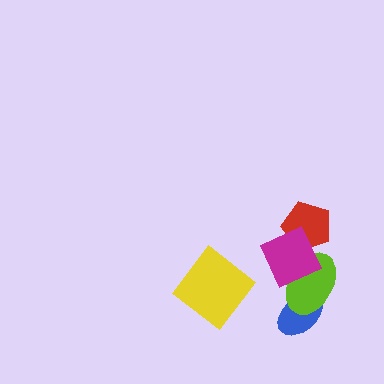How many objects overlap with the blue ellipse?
1 object overlaps with the blue ellipse.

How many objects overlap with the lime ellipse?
2 objects overlap with the lime ellipse.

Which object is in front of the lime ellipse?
The magenta diamond is in front of the lime ellipse.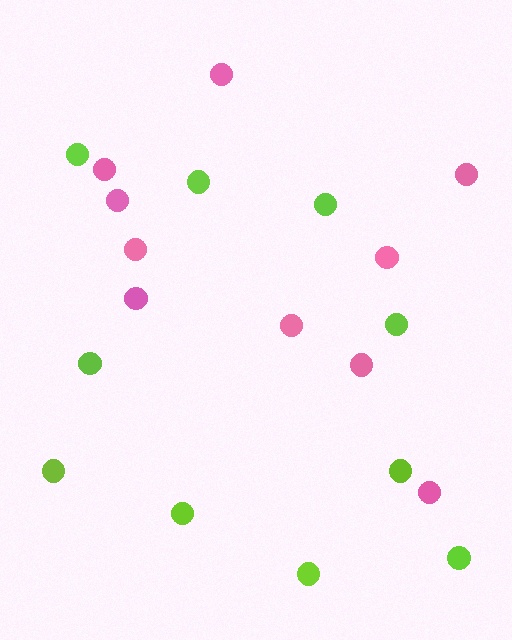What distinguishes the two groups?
There are 2 groups: one group of pink circles (10) and one group of lime circles (10).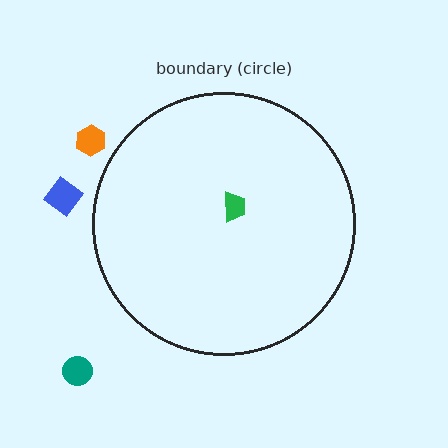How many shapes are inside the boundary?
1 inside, 3 outside.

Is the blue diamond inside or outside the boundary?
Outside.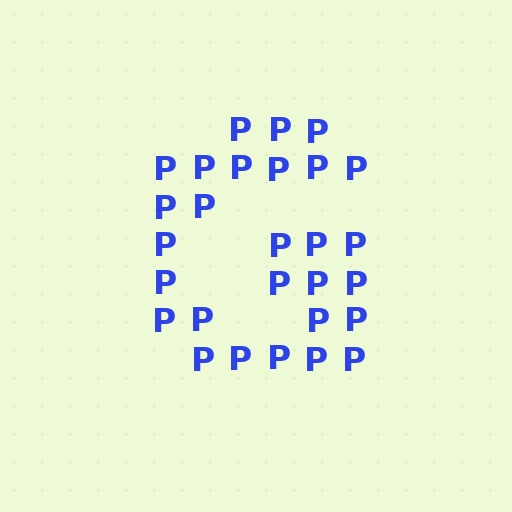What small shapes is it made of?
It is made of small letter P's.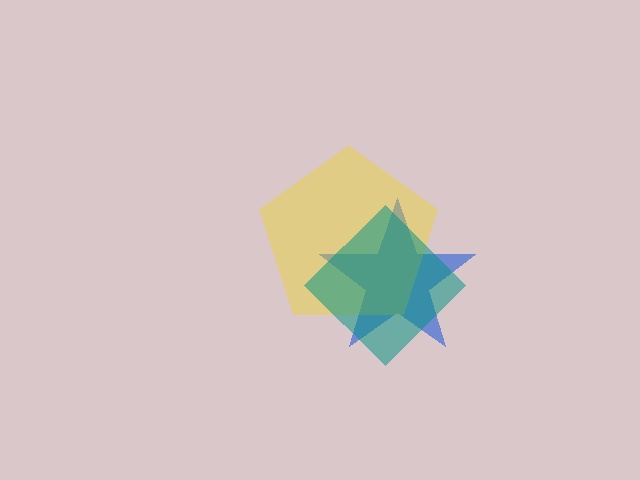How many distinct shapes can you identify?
There are 3 distinct shapes: a blue star, a yellow pentagon, a teal diamond.